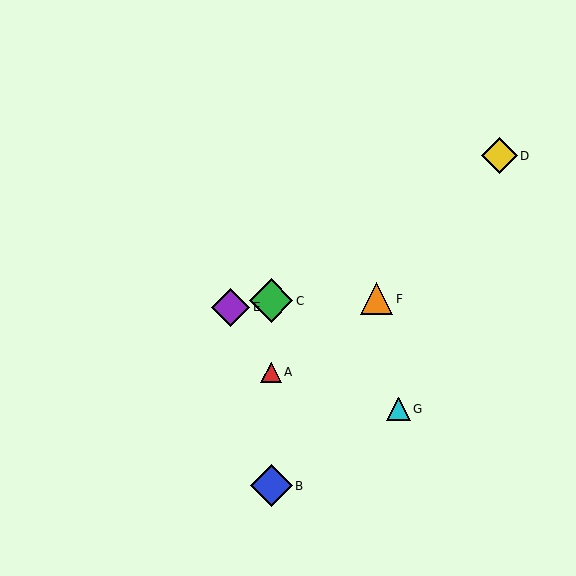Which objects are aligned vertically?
Objects A, B, C are aligned vertically.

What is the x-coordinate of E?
Object E is at x≈231.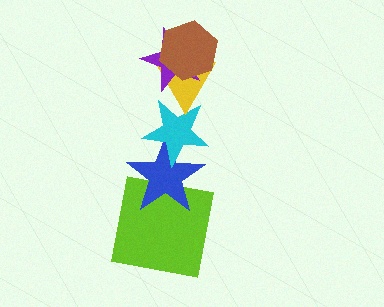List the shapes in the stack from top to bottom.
From top to bottom: the brown hexagon, the purple star, the yellow triangle, the cyan star, the blue star, the lime square.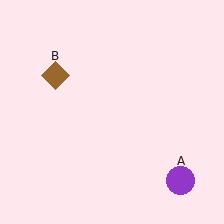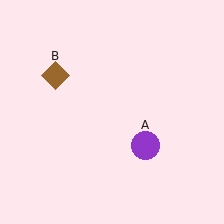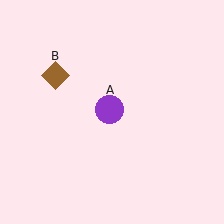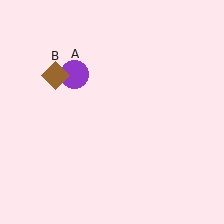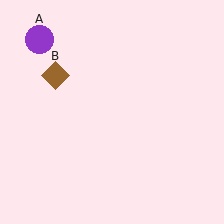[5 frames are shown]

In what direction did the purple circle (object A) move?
The purple circle (object A) moved up and to the left.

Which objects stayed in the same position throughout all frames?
Brown diamond (object B) remained stationary.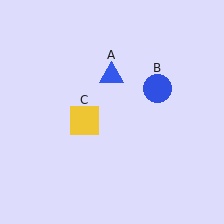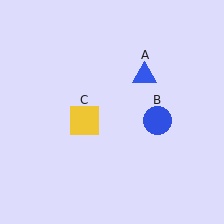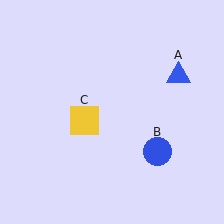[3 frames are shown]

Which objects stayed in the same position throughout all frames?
Yellow square (object C) remained stationary.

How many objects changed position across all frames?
2 objects changed position: blue triangle (object A), blue circle (object B).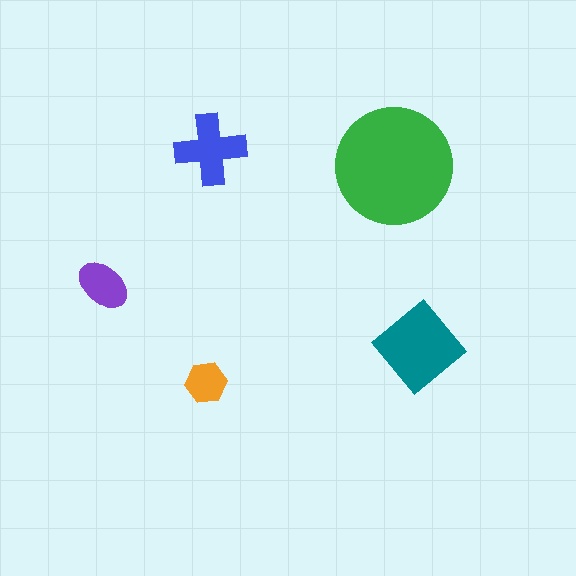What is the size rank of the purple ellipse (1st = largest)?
4th.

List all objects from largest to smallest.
The green circle, the teal diamond, the blue cross, the purple ellipse, the orange hexagon.